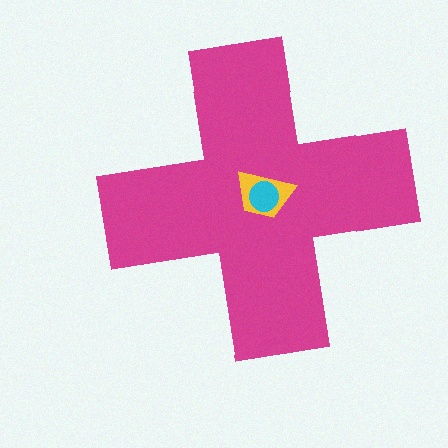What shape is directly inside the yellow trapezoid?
The cyan circle.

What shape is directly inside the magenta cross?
The yellow trapezoid.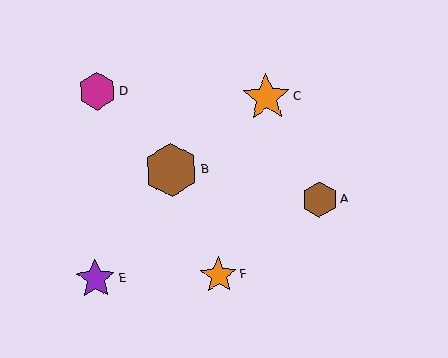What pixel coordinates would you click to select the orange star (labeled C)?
Click at (266, 97) to select the orange star C.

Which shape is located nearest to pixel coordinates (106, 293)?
The purple star (labeled E) at (96, 279) is nearest to that location.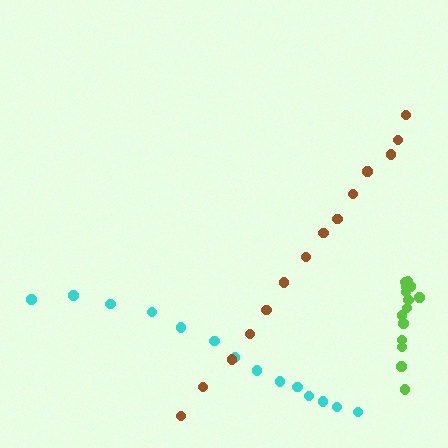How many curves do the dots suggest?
There are 3 distinct paths.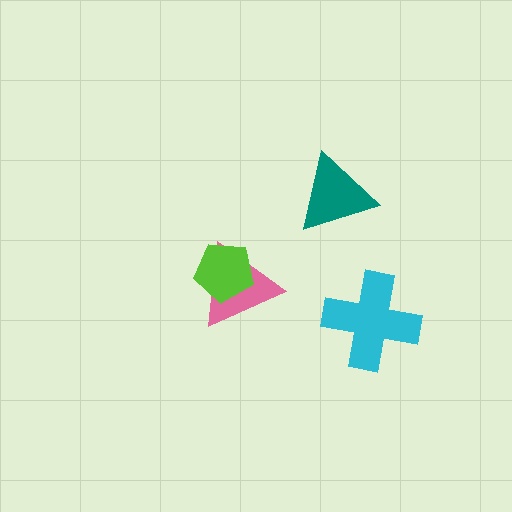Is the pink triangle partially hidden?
Yes, it is partially covered by another shape.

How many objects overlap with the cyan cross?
0 objects overlap with the cyan cross.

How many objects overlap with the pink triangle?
1 object overlaps with the pink triangle.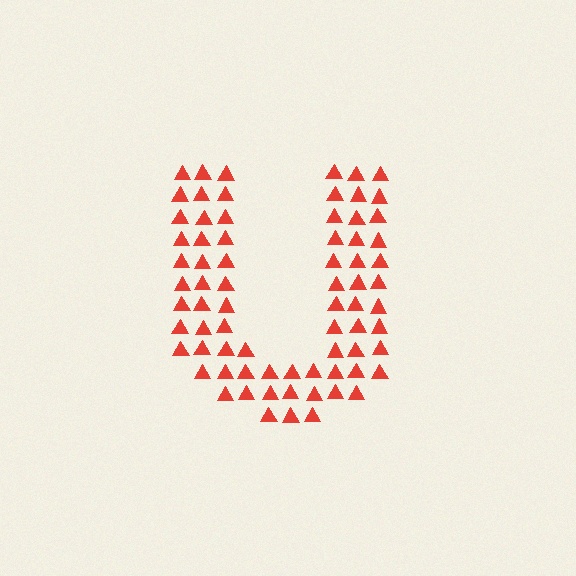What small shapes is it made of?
It is made of small triangles.